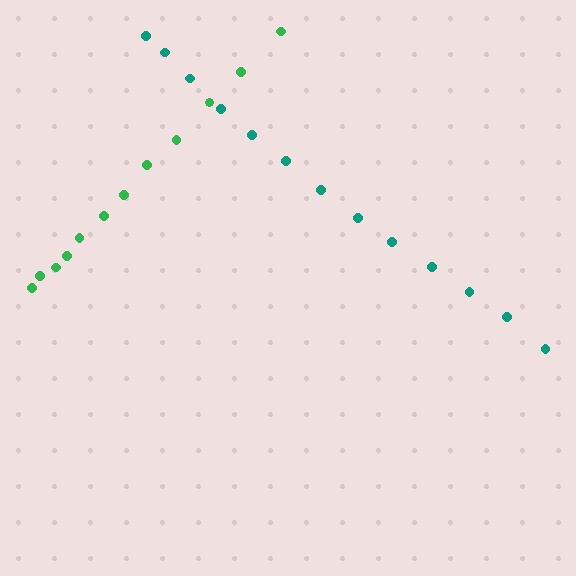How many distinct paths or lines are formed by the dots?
There are 2 distinct paths.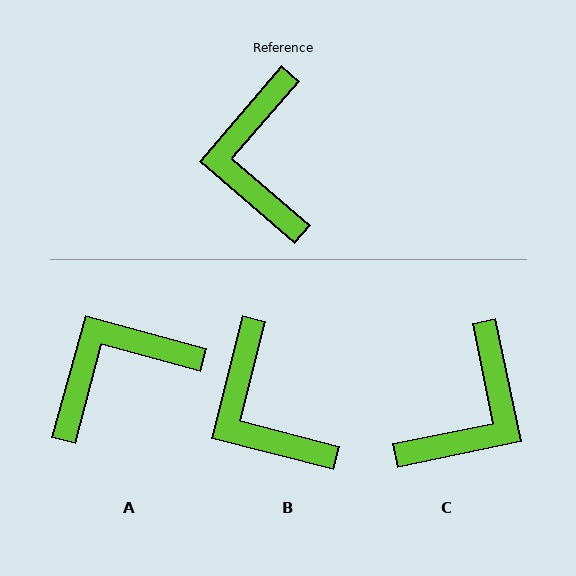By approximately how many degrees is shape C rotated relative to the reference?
Approximately 142 degrees counter-clockwise.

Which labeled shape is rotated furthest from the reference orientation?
C, about 142 degrees away.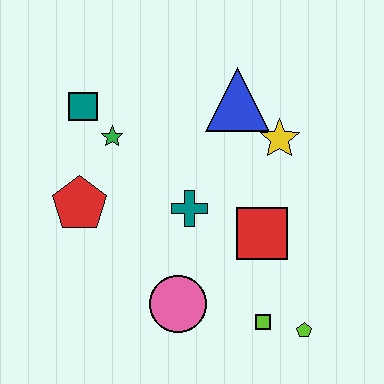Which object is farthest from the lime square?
The teal square is farthest from the lime square.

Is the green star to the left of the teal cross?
Yes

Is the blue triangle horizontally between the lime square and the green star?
Yes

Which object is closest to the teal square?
The green star is closest to the teal square.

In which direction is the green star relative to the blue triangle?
The green star is to the left of the blue triangle.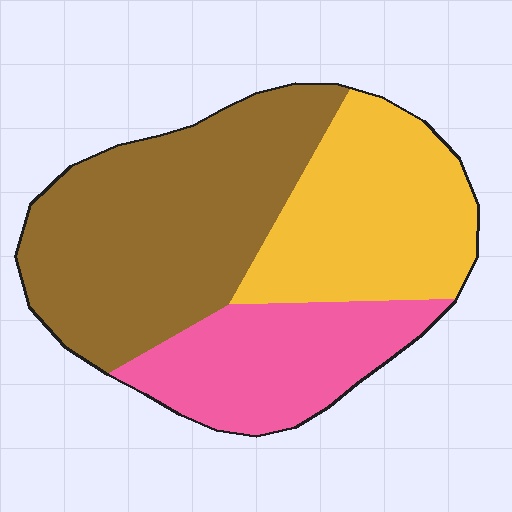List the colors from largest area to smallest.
From largest to smallest: brown, yellow, pink.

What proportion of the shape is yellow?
Yellow takes up about one third (1/3) of the shape.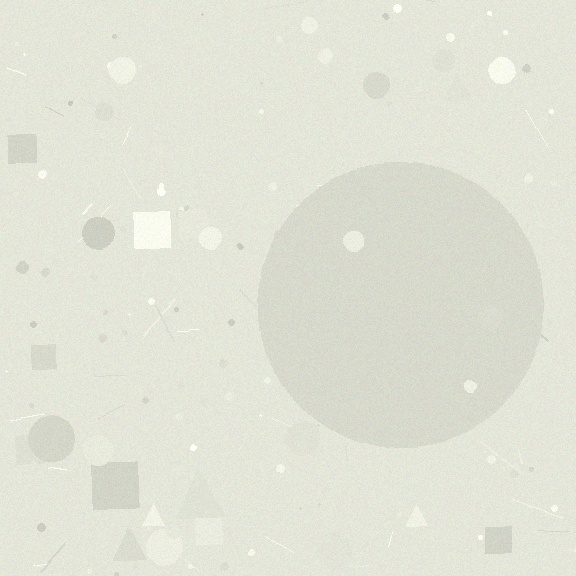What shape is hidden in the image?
A circle is hidden in the image.